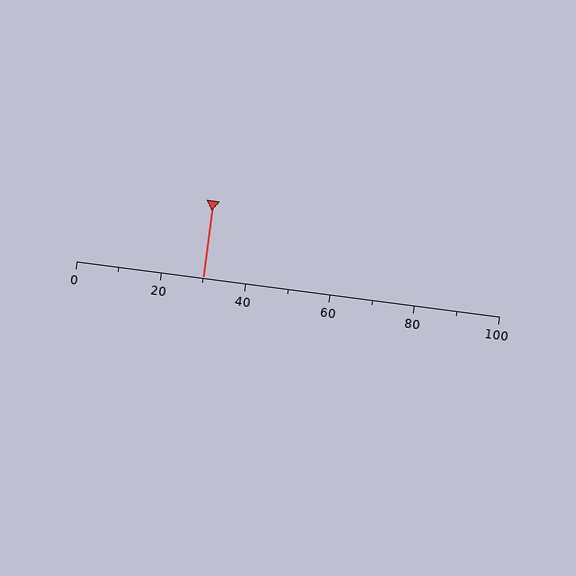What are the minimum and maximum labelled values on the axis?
The axis runs from 0 to 100.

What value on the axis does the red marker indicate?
The marker indicates approximately 30.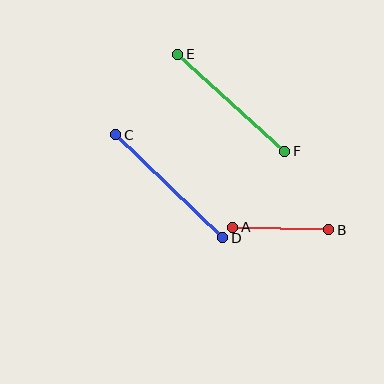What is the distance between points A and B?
The distance is approximately 96 pixels.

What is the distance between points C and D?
The distance is approximately 148 pixels.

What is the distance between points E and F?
The distance is approximately 145 pixels.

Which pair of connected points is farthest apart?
Points C and D are farthest apart.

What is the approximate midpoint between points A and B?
The midpoint is at approximately (281, 228) pixels.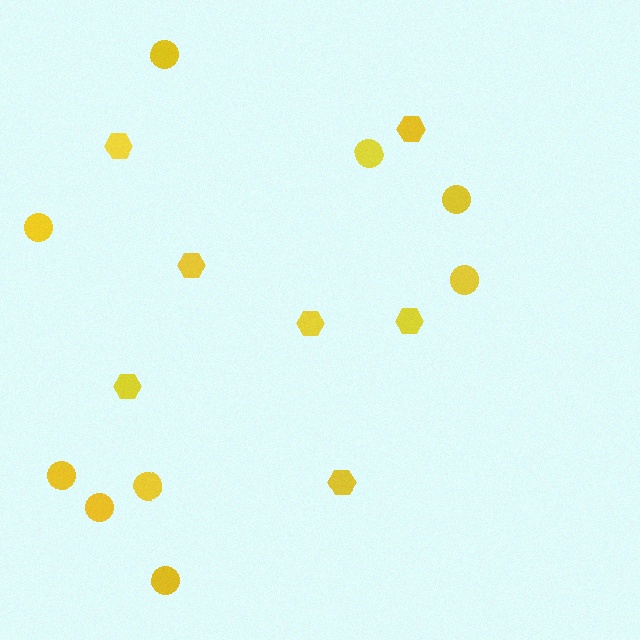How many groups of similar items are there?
There are 2 groups: one group of circles (9) and one group of hexagons (7).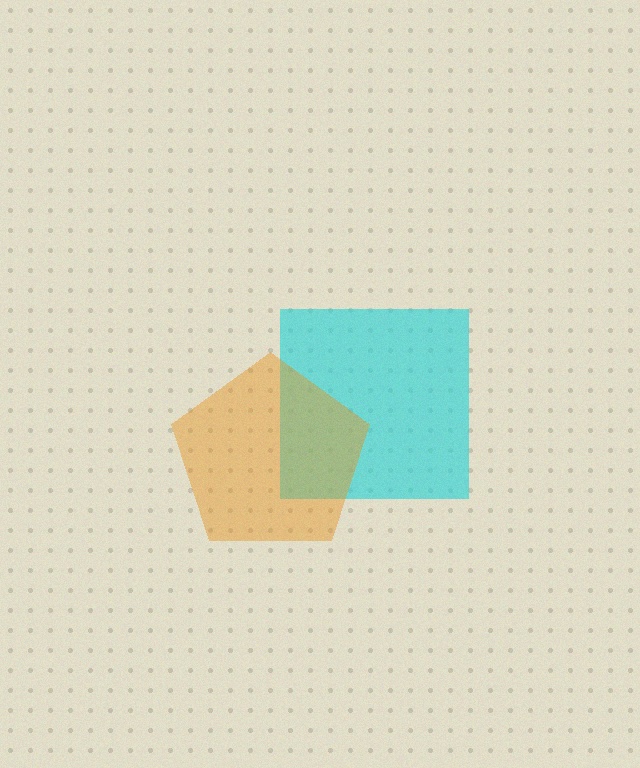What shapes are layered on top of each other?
The layered shapes are: a cyan square, an orange pentagon.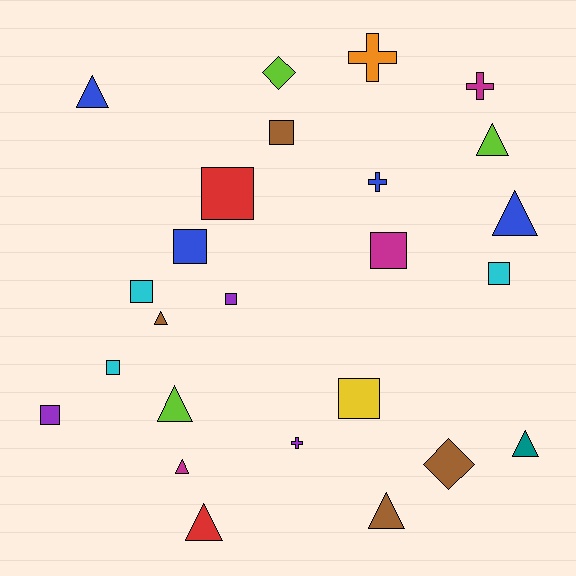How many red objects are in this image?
There are 2 red objects.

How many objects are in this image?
There are 25 objects.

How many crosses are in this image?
There are 4 crosses.